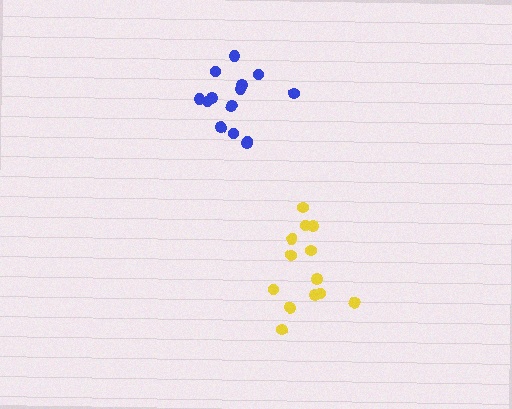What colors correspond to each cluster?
The clusters are colored: yellow, blue.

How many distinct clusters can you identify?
There are 2 distinct clusters.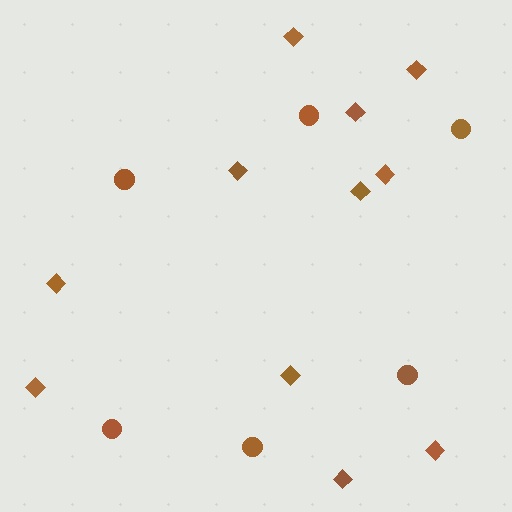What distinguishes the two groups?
There are 2 groups: one group of circles (6) and one group of diamonds (11).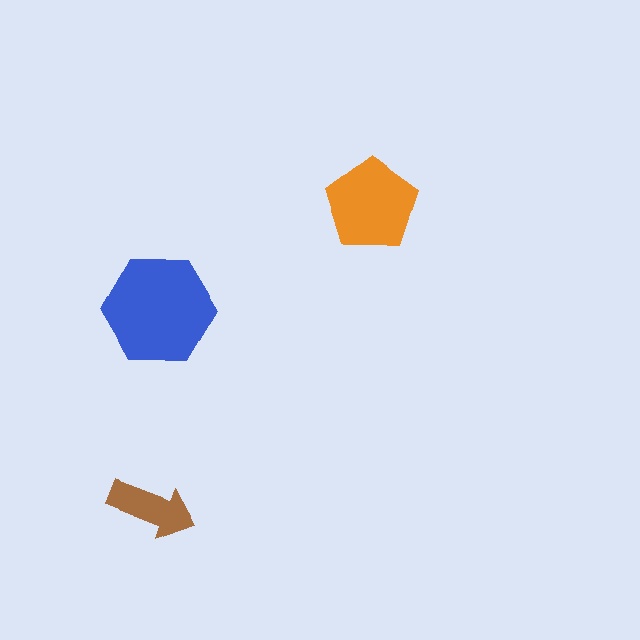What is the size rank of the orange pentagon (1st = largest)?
2nd.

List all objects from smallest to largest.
The brown arrow, the orange pentagon, the blue hexagon.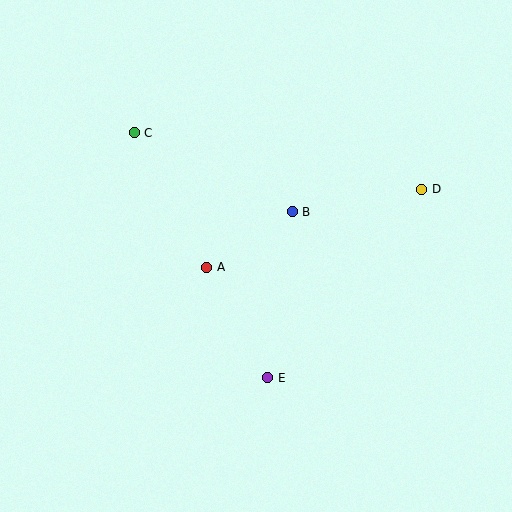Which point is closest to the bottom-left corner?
Point E is closest to the bottom-left corner.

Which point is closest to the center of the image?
Point A at (207, 267) is closest to the center.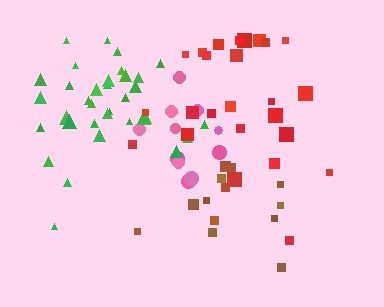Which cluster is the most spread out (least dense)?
Brown.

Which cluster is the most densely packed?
Green.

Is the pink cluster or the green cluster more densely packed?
Green.